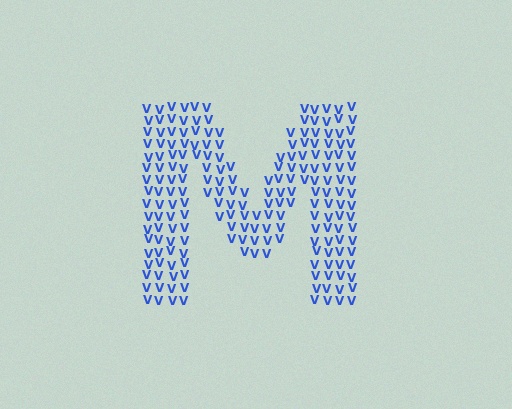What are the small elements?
The small elements are letter V's.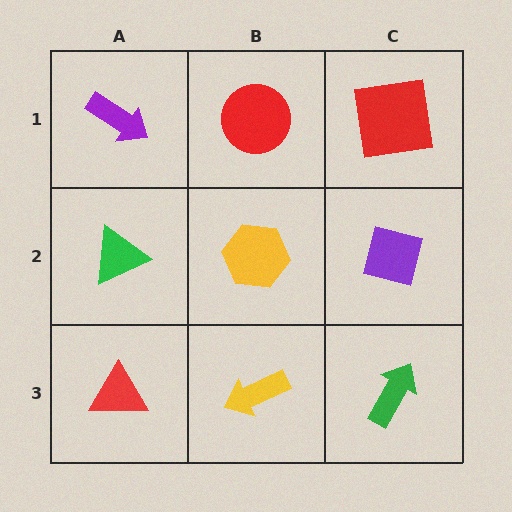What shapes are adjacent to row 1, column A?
A green triangle (row 2, column A), a red circle (row 1, column B).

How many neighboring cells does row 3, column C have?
2.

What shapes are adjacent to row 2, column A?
A purple arrow (row 1, column A), a red triangle (row 3, column A), a yellow hexagon (row 2, column B).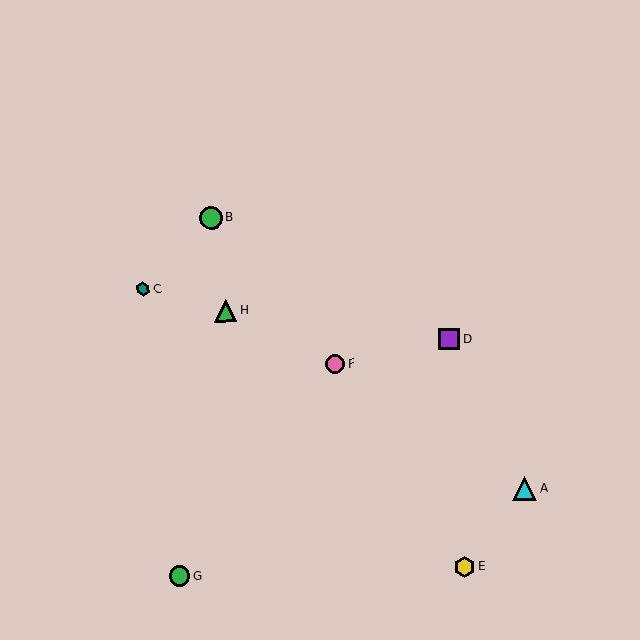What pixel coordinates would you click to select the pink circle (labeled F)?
Click at (335, 364) to select the pink circle F.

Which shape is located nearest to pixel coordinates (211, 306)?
The green triangle (labeled H) at (226, 310) is nearest to that location.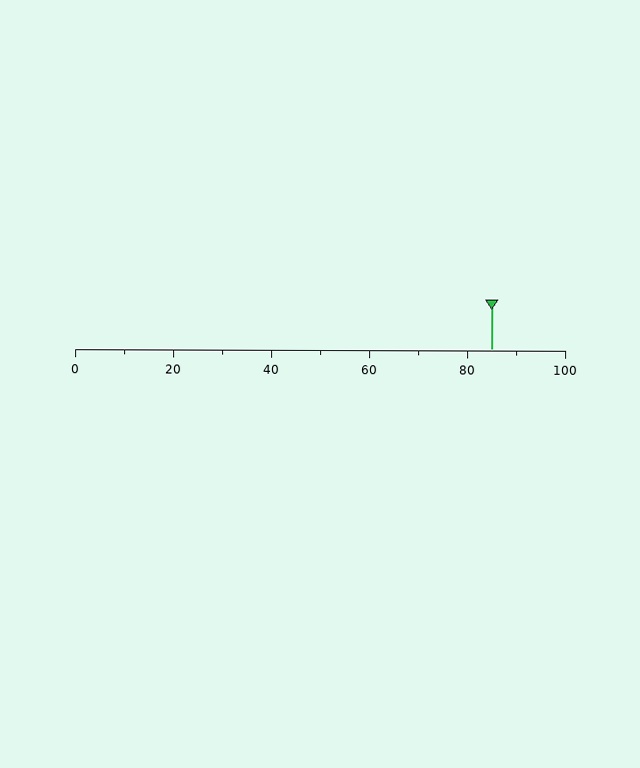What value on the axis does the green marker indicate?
The marker indicates approximately 85.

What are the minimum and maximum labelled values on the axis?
The axis runs from 0 to 100.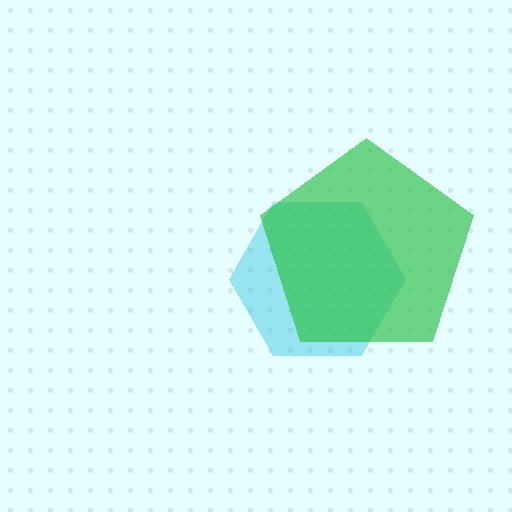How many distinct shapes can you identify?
There are 2 distinct shapes: a cyan hexagon, a green pentagon.